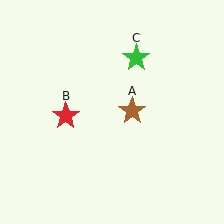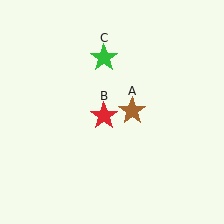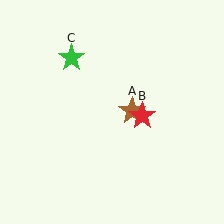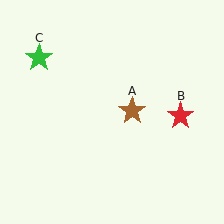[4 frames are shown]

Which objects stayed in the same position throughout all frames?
Brown star (object A) remained stationary.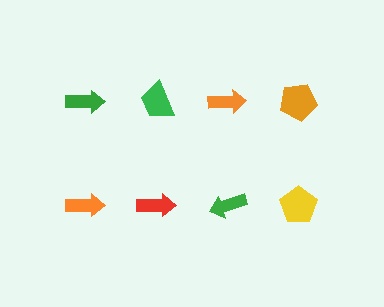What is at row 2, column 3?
A green arrow.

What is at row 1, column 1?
A green arrow.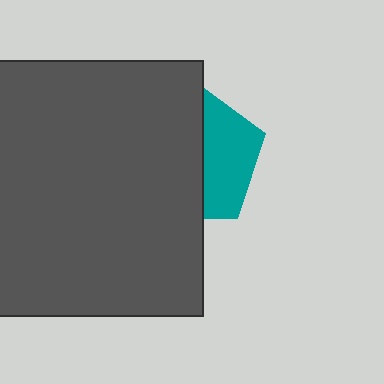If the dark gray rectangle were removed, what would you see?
You would see the complete teal pentagon.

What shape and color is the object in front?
The object in front is a dark gray rectangle.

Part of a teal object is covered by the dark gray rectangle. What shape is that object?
It is a pentagon.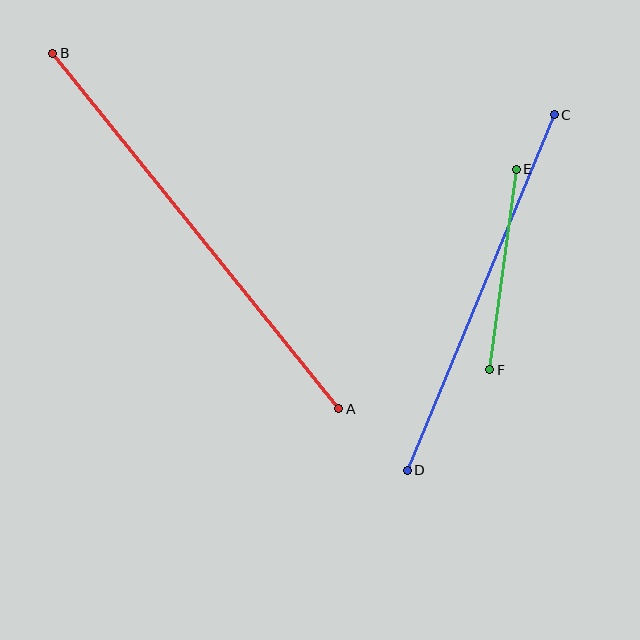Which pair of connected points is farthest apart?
Points A and B are farthest apart.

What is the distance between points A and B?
The distance is approximately 456 pixels.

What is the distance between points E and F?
The distance is approximately 203 pixels.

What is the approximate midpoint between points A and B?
The midpoint is at approximately (196, 231) pixels.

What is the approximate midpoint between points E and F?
The midpoint is at approximately (503, 270) pixels.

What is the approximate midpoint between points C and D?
The midpoint is at approximately (481, 293) pixels.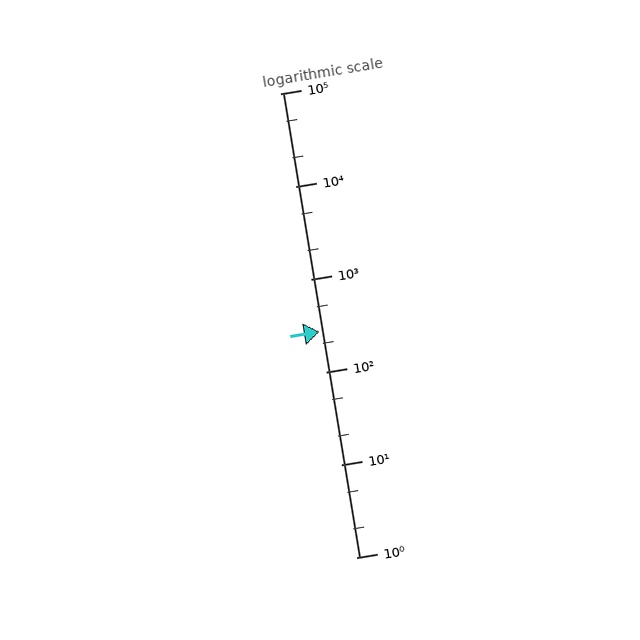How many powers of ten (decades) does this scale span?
The scale spans 5 decades, from 1 to 100000.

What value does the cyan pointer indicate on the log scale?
The pointer indicates approximately 270.